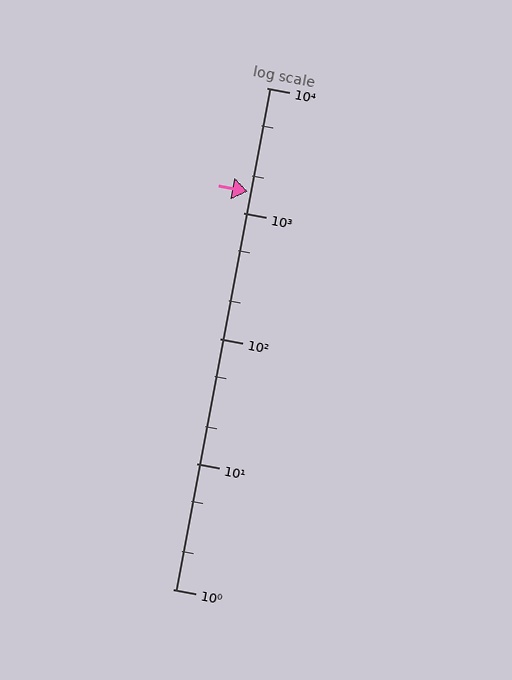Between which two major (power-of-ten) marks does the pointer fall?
The pointer is between 1000 and 10000.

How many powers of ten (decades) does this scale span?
The scale spans 4 decades, from 1 to 10000.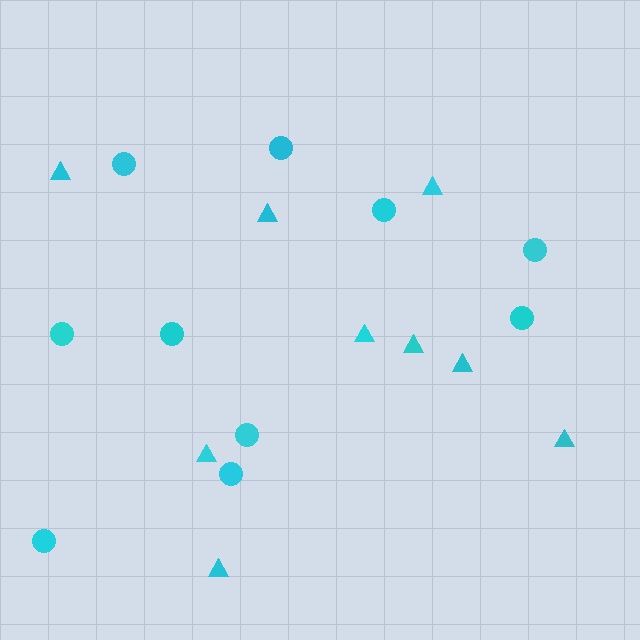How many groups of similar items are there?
There are 2 groups: one group of circles (10) and one group of triangles (9).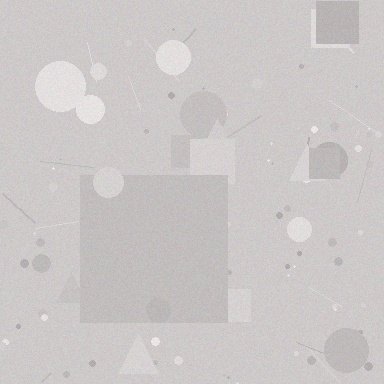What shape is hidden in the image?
A square is hidden in the image.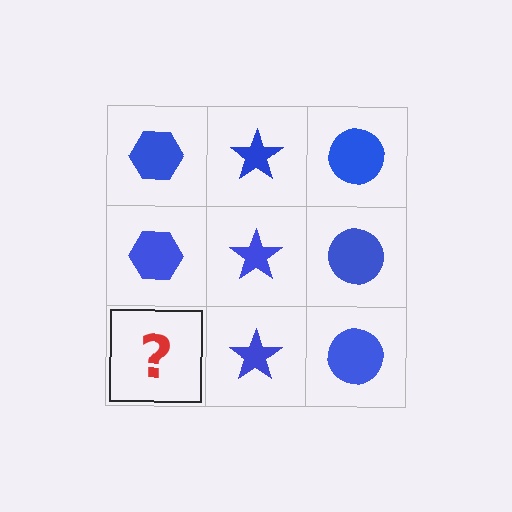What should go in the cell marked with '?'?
The missing cell should contain a blue hexagon.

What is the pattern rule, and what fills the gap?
The rule is that each column has a consistent shape. The gap should be filled with a blue hexagon.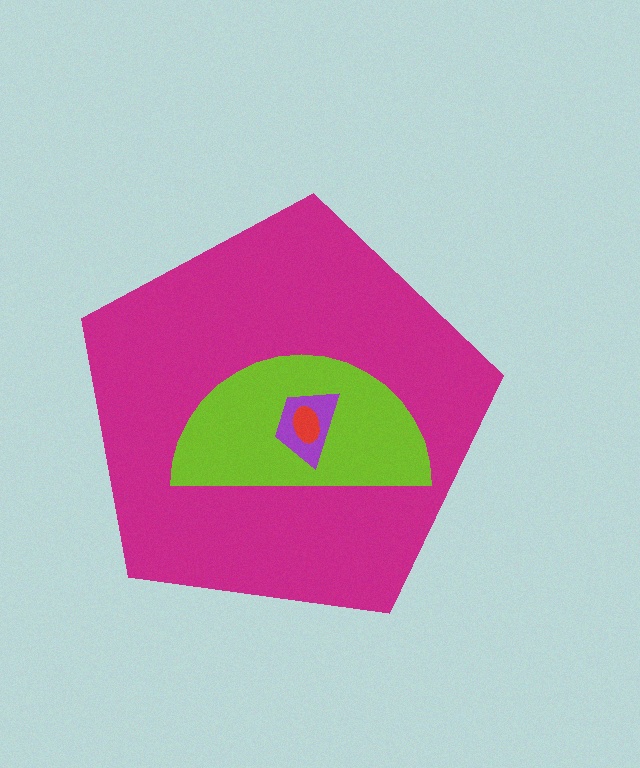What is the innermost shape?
The red ellipse.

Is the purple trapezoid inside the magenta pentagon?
Yes.